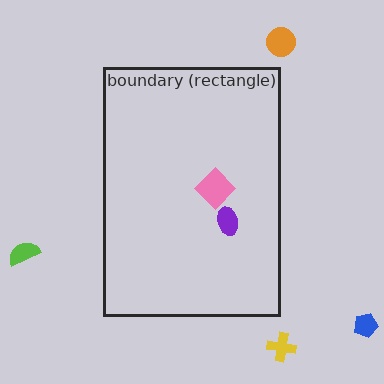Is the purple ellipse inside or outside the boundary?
Inside.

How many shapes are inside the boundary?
2 inside, 4 outside.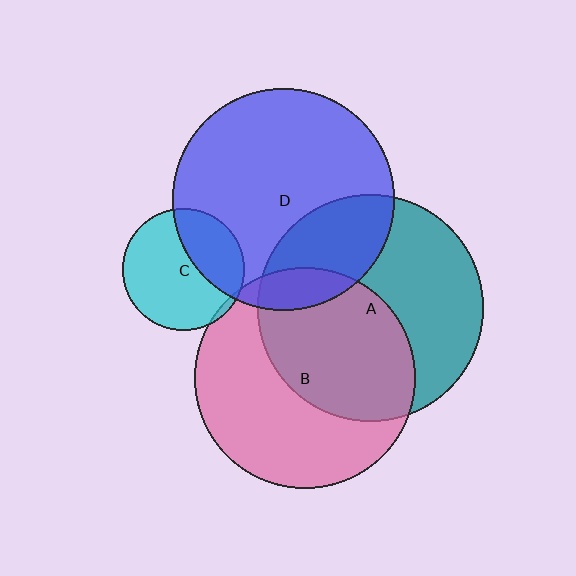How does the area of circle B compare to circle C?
Approximately 3.3 times.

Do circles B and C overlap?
Yes.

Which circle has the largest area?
Circle A (teal).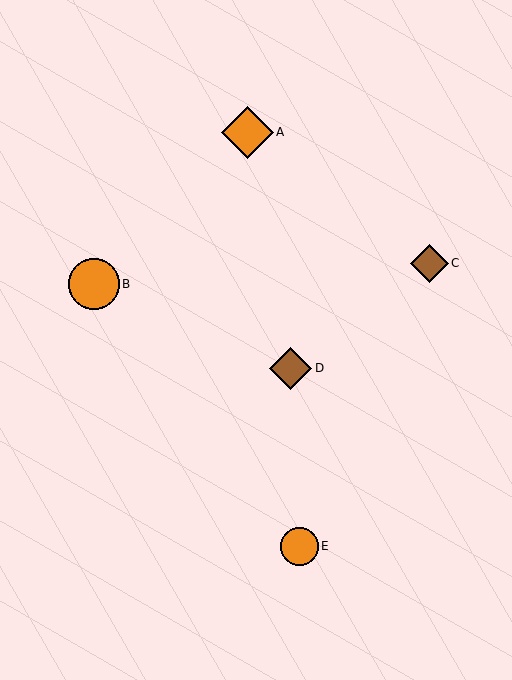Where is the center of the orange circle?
The center of the orange circle is at (299, 546).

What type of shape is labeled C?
Shape C is a brown diamond.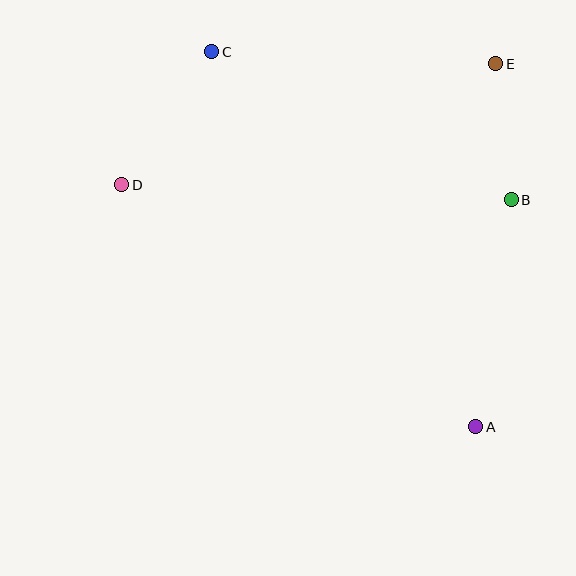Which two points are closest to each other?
Points B and E are closest to each other.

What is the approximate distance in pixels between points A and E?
The distance between A and E is approximately 363 pixels.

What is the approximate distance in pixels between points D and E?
The distance between D and E is approximately 393 pixels.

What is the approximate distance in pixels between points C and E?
The distance between C and E is approximately 284 pixels.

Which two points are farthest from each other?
Points A and C are farthest from each other.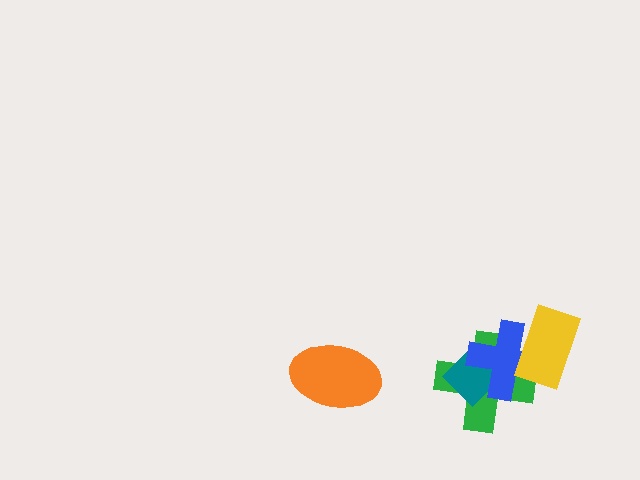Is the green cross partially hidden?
Yes, it is partially covered by another shape.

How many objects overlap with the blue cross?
3 objects overlap with the blue cross.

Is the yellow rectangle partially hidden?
No, no other shape covers it.